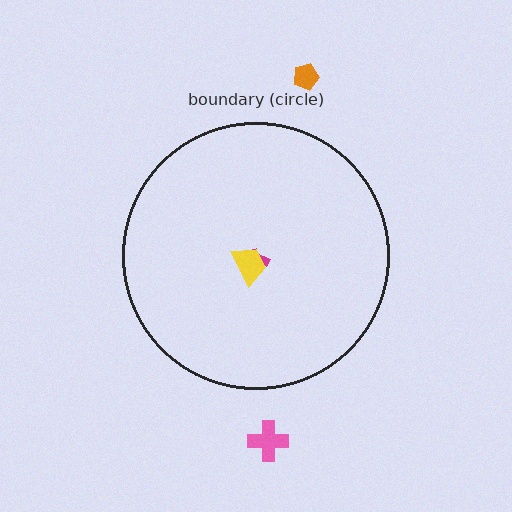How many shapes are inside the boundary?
2 inside, 2 outside.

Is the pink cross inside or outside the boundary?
Outside.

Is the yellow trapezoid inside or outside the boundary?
Inside.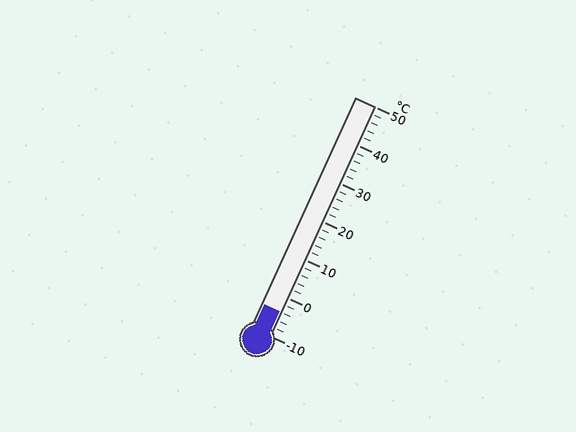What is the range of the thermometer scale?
The thermometer scale ranges from -10°C to 50°C.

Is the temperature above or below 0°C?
The temperature is below 0°C.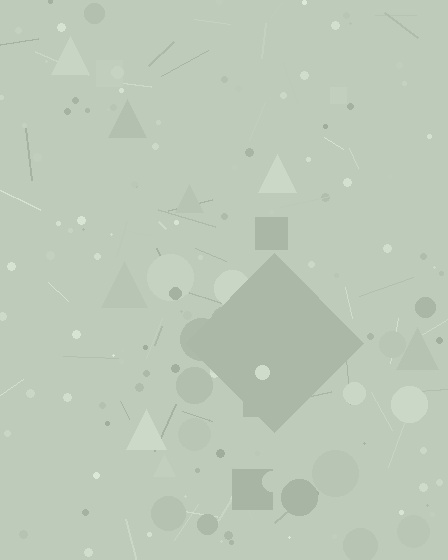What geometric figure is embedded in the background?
A diamond is embedded in the background.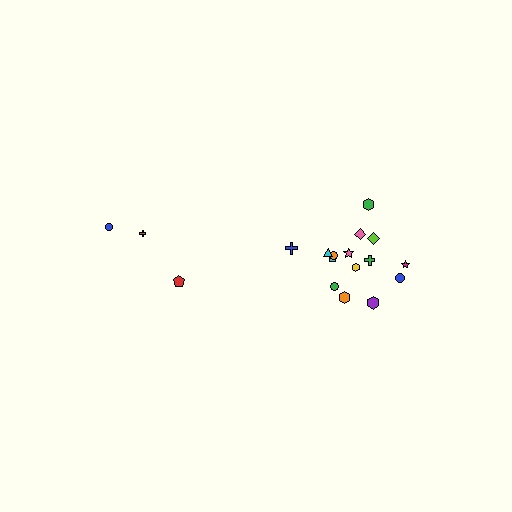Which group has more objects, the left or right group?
The right group.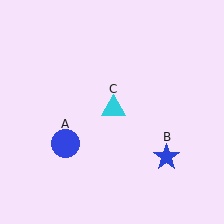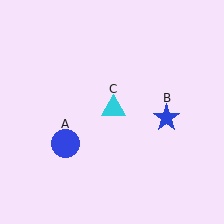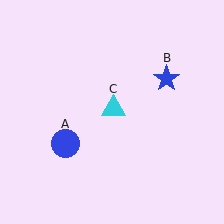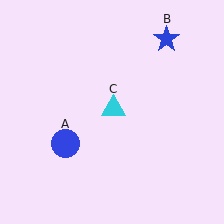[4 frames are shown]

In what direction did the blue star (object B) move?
The blue star (object B) moved up.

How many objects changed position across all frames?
1 object changed position: blue star (object B).